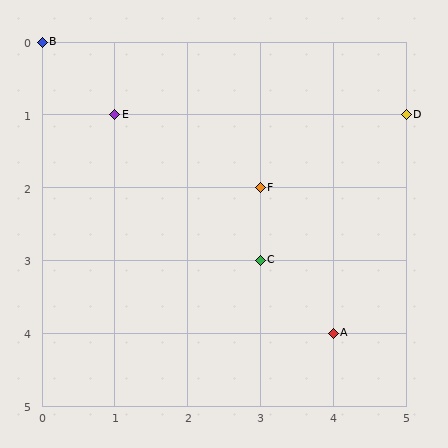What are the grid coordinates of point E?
Point E is at grid coordinates (1, 1).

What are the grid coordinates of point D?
Point D is at grid coordinates (5, 1).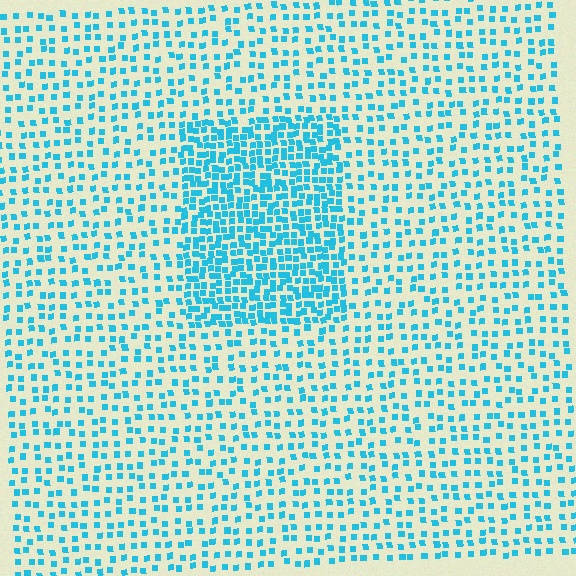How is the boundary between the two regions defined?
The boundary is defined by a change in element density (approximately 2.3x ratio). All elements are the same color, size, and shape.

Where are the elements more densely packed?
The elements are more densely packed inside the rectangle boundary.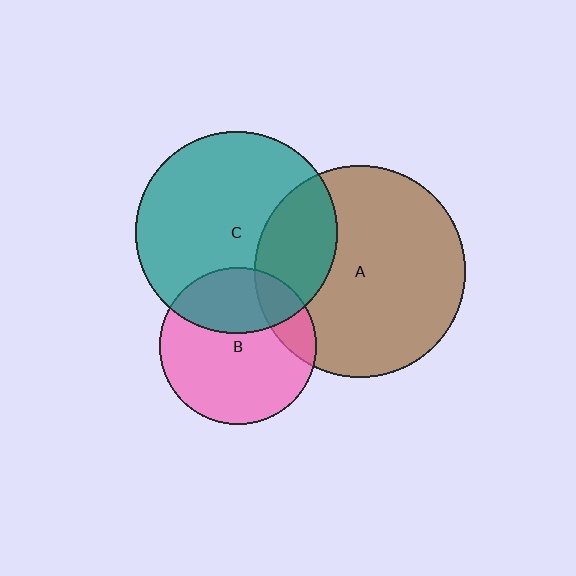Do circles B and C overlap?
Yes.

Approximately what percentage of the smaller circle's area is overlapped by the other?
Approximately 30%.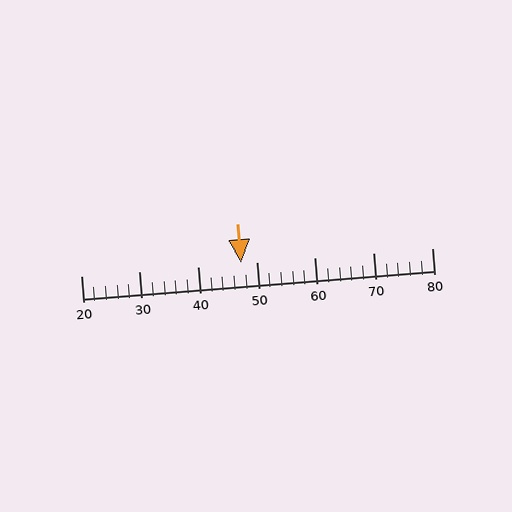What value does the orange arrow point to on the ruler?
The orange arrow points to approximately 47.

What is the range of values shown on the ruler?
The ruler shows values from 20 to 80.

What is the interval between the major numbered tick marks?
The major tick marks are spaced 10 units apart.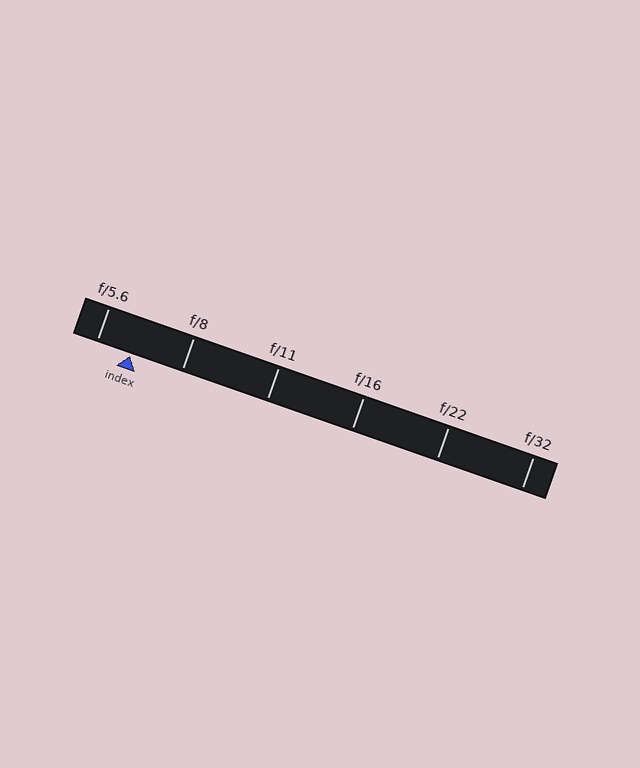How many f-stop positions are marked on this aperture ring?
There are 6 f-stop positions marked.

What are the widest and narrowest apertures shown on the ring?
The widest aperture shown is f/5.6 and the narrowest is f/32.